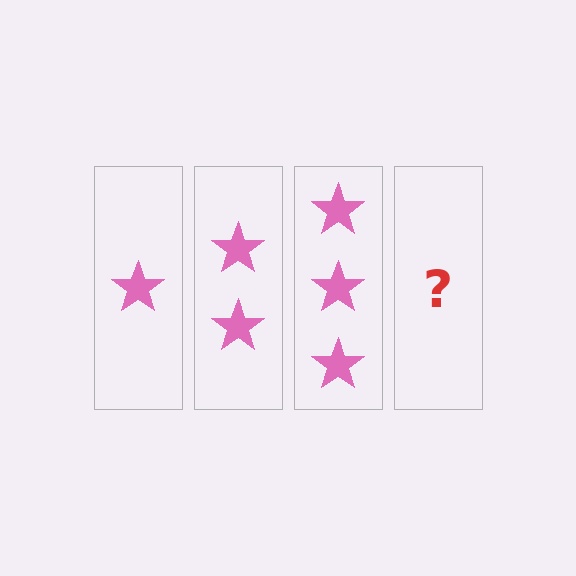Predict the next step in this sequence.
The next step is 4 stars.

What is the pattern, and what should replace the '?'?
The pattern is that each step adds one more star. The '?' should be 4 stars.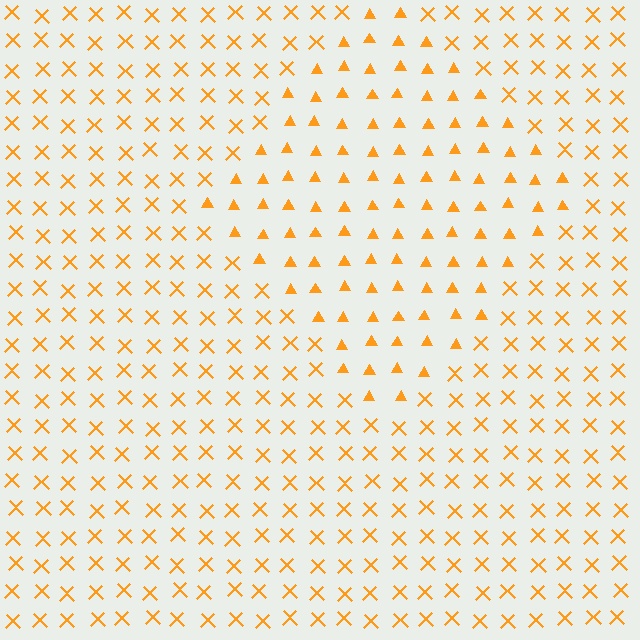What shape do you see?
I see a diamond.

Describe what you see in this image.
The image is filled with small orange elements arranged in a uniform grid. A diamond-shaped region contains triangles, while the surrounding area contains X marks. The boundary is defined purely by the change in element shape.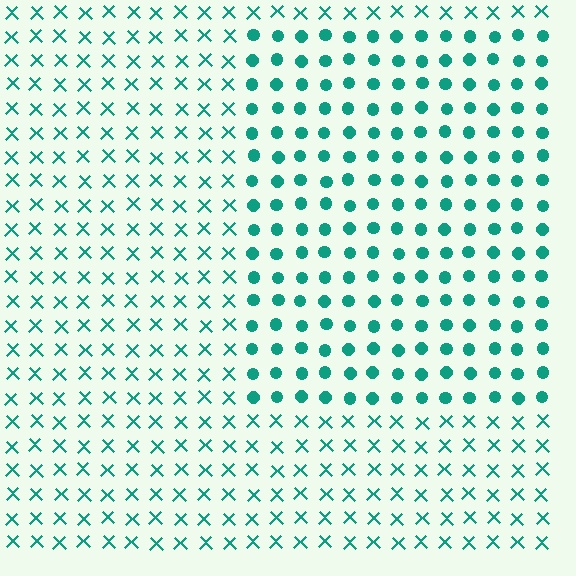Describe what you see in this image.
The image is filled with small teal elements arranged in a uniform grid. A rectangle-shaped region contains circles, while the surrounding area contains X marks. The boundary is defined purely by the change in element shape.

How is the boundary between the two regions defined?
The boundary is defined by a change in element shape: circles inside vs. X marks outside. All elements share the same color and spacing.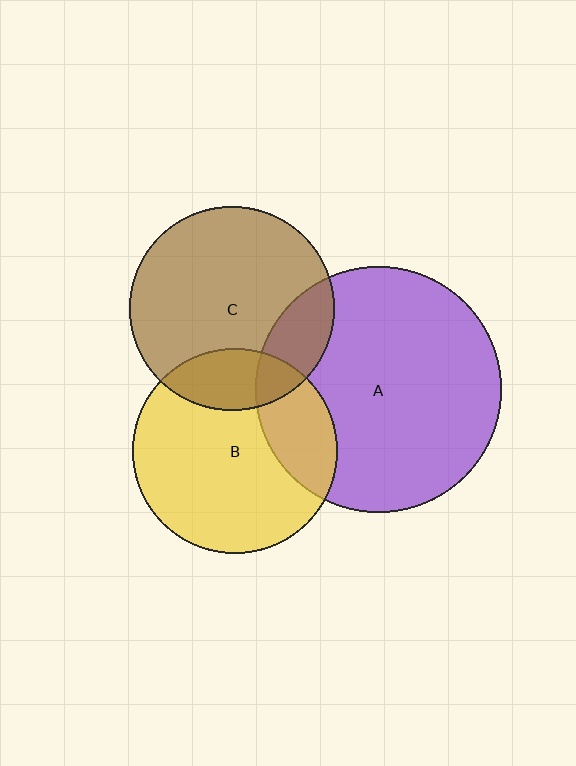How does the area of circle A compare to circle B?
Approximately 1.4 times.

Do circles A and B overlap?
Yes.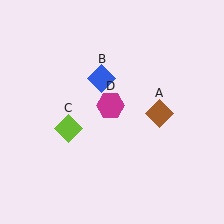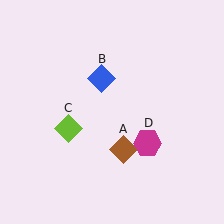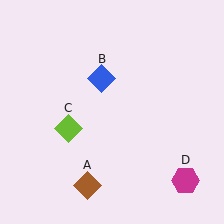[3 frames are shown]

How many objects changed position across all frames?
2 objects changed position: brown diamond (object A), magenta hexagon (object D).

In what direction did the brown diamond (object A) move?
The brown diamond (object A) moved down and to the left.